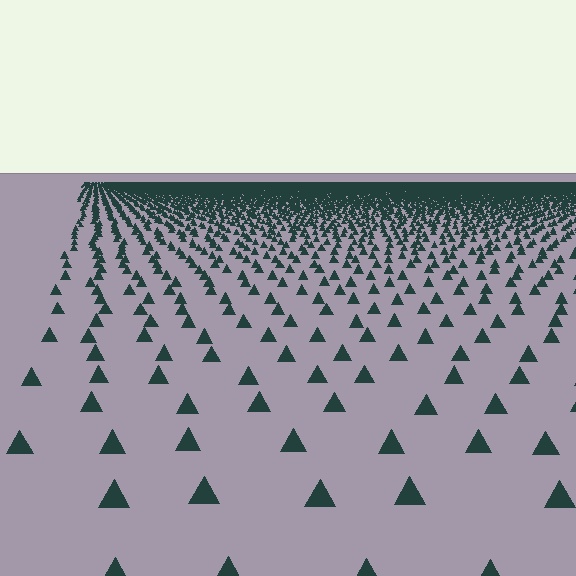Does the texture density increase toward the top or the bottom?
Density increases toward the top.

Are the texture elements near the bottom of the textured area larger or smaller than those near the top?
Larger. Near the bottom, elements are closer to the viewer and appear at a bigger on-screen size.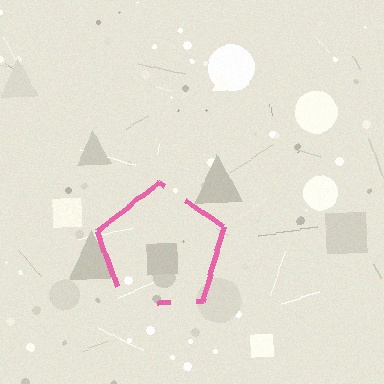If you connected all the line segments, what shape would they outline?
They would outline a pentagon.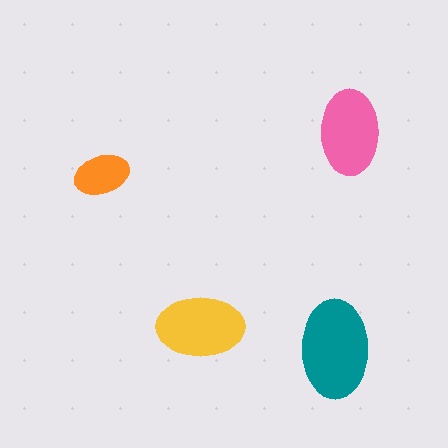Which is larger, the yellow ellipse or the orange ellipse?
The yellow one.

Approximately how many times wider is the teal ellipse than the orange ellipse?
About 2 times wider.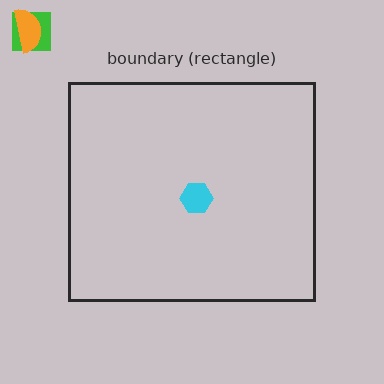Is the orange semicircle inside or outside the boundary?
Outside.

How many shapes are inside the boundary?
1 inside, 2 outside.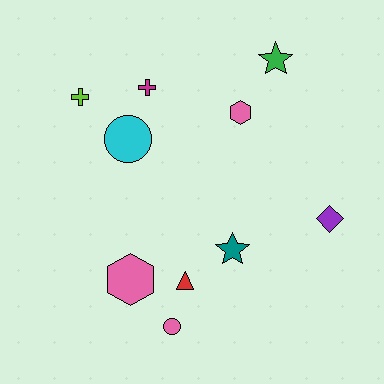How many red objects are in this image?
There is 1 red object.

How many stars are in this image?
There are 2 stars.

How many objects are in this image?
There are 10 objects.